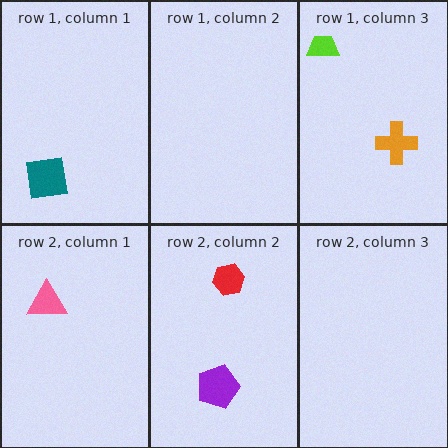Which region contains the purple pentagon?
The row 2, column 2 region.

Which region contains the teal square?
The row 1, column 1 region.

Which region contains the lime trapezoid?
The row 1, column 3 region.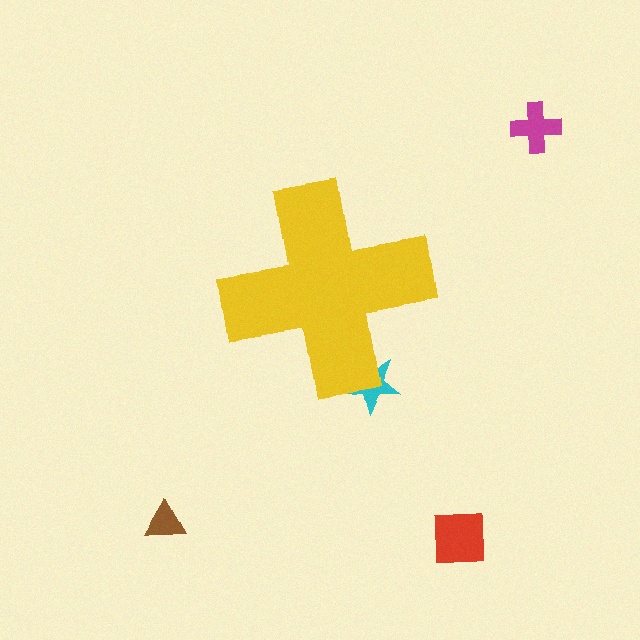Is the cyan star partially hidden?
Yes, the cyan star is partially hidden behind the yellow cross.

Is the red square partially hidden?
No, the red square is fully visible.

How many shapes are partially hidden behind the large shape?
1 shape is partially hidden.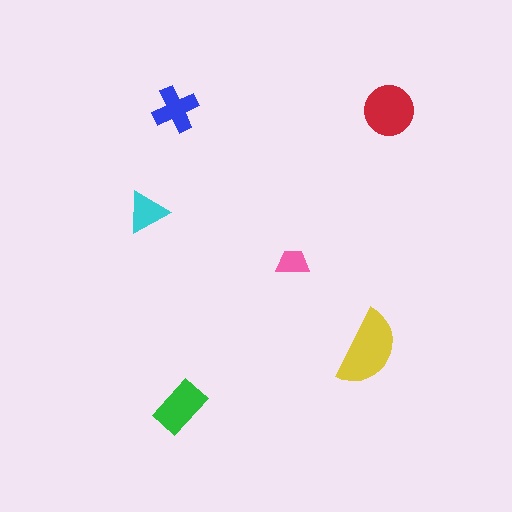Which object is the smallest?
The pink trapezoid.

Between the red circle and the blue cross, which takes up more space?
The red circle.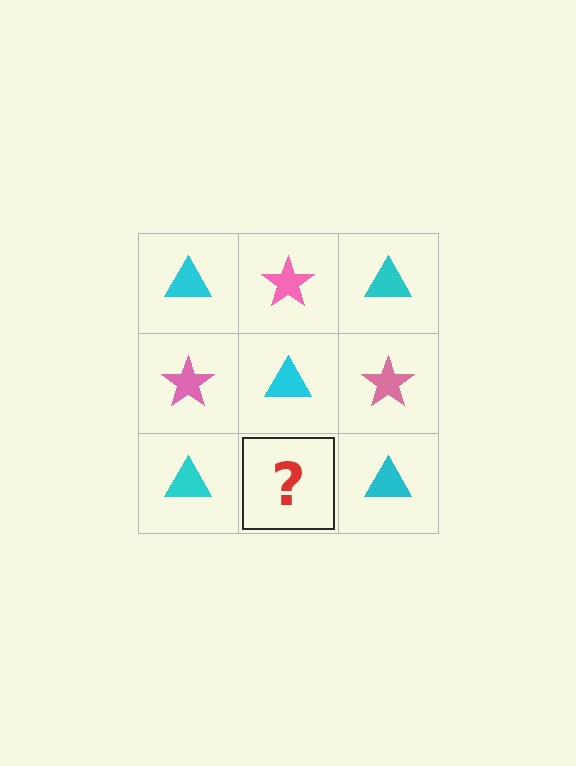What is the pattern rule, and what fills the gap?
The rule is that it alternates cyan triangle and pink star in a checkerboard pattern. The gap should be filled with a pink star.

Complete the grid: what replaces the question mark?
The question mark should be replaced with a pink star.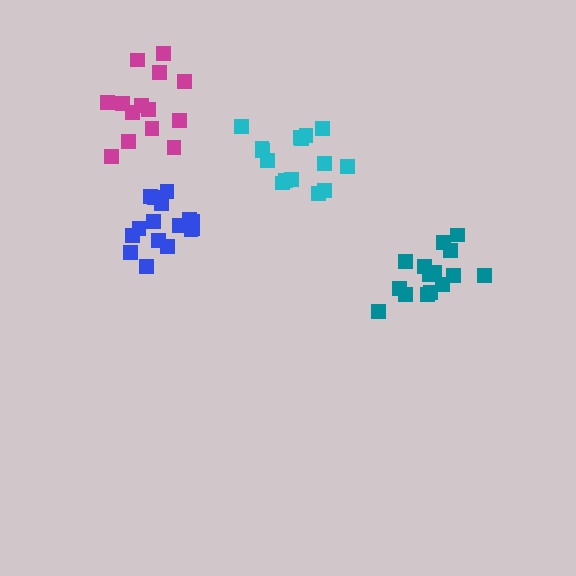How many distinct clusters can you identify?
There are 4 distinct clusters.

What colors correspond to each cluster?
The clusters are colored: blue, teal, magenta, cyan.